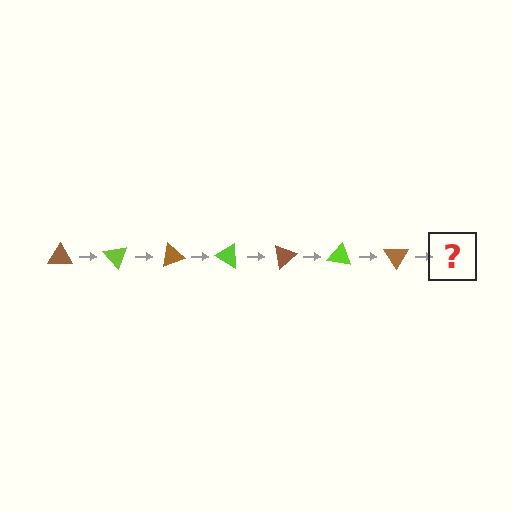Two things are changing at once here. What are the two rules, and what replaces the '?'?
The two rules are that it rotates 50 degrees each step and the color cycles through brown and lime. The '?' should be a lime triangle, rotated 350 degrees from the start.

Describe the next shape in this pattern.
It should be a lime triangle, rotated 350 degrees from the start.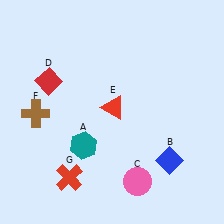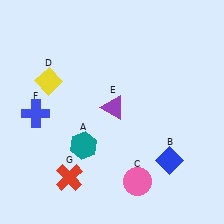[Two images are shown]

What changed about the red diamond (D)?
In Image 1, D is red. In Image 2, it changed to yellow.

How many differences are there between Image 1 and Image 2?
There are 3 differences between the two images.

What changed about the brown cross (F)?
In Image 1, F is brown. In Image 2, it changed to blue.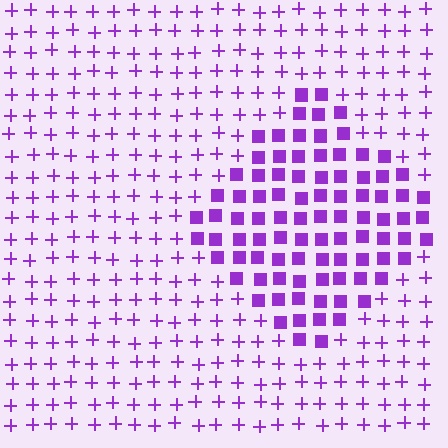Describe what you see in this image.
The image is filled with small purple elements arranged in a uniform grid. A diamond-shaped region contains squares, while the surrounding area contains plus signs. The boundary is defined purely by the change in element shape.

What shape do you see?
I see a diamond.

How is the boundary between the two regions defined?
The boundary is defined by a change in element shape: squares inside vs. plus signs outside. All elements share the same color and spacing.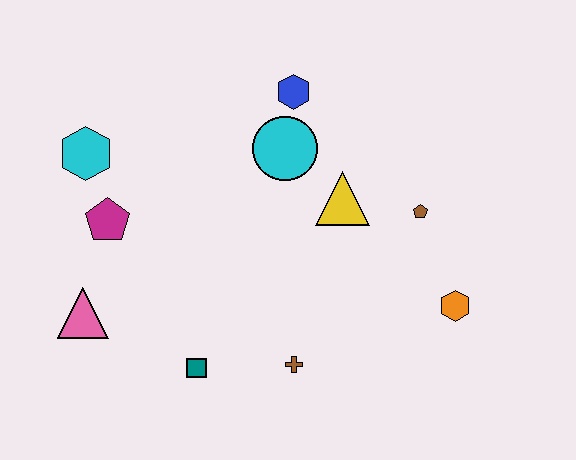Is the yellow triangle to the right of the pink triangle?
Yes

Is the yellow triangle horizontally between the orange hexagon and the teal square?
Yes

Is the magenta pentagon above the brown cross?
Yes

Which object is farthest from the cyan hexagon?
The orange hexagon is farthest from the cyan hexagon.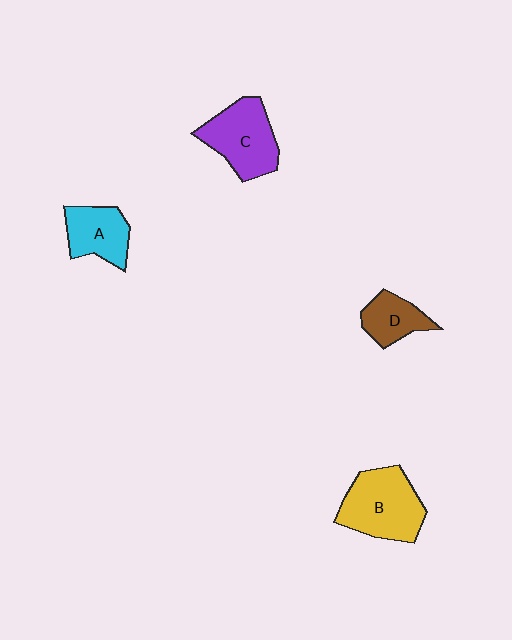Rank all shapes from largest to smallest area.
From largest to smallest: B (yellow), C (purple), A (cyan), D (brown).